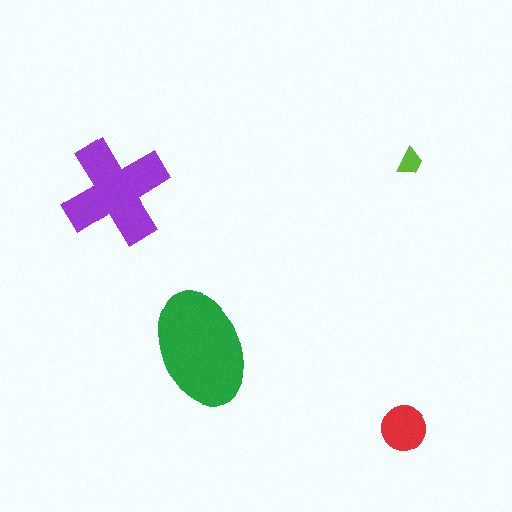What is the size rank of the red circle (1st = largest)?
3rd.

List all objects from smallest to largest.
The lime trapezoid, the red circle, the purple cross, the green ellipse.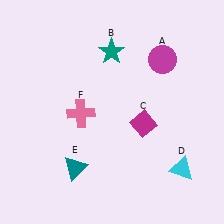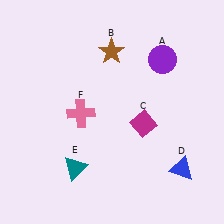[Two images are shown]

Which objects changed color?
A changed from magenta to purple. B changed from teal to brown. D changed from cyan to blue.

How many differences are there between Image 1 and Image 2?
There are 3 differences between the two images.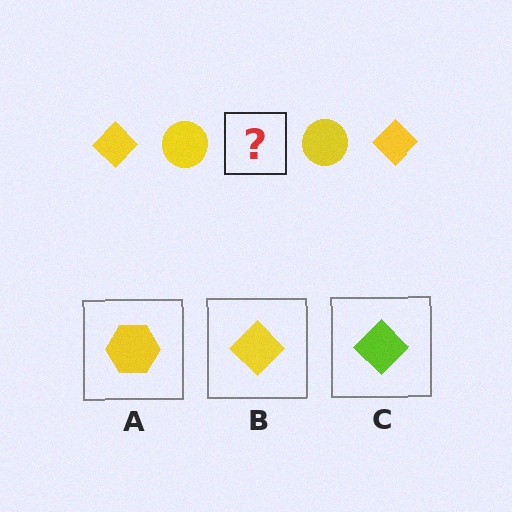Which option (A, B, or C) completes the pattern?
B.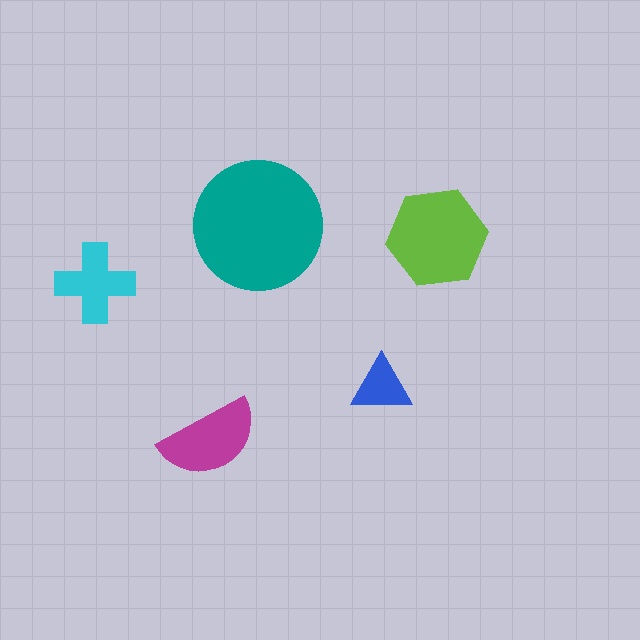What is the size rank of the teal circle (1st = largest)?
1st.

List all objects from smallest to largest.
The blue triangle, the cyan cross, the magenta semicircle, the lime hexagon, the teal circle.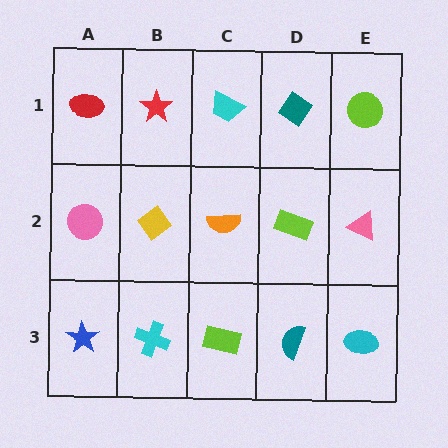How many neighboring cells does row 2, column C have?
4.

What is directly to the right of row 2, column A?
A yellow diamond.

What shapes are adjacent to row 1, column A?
A pink circle (row 2, column A), a red star (row 1, column B).